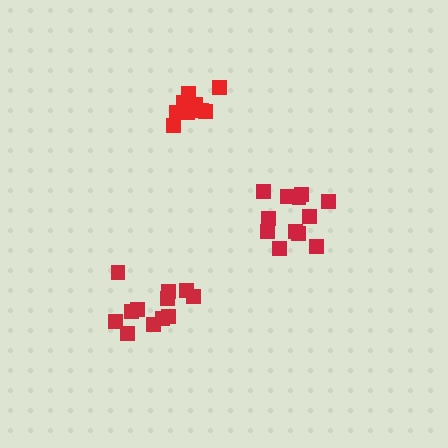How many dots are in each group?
Group 1: 12 dots, Group 2: 12 dots, Group 3: 10 dots (34 total).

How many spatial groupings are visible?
There are 3 spatial groupings.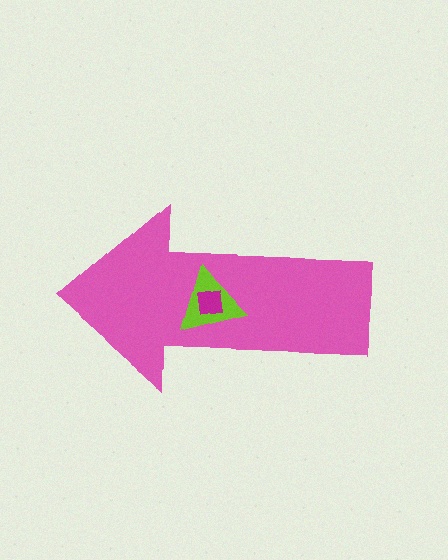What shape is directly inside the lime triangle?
The magenta square.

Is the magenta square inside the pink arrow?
Yes.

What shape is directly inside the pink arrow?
The lime triangle.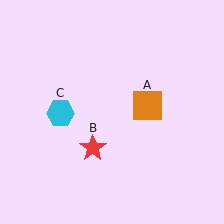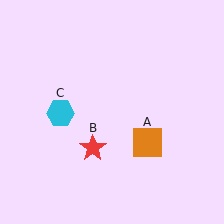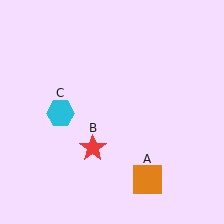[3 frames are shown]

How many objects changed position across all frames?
1 object changed position: orange square (object A).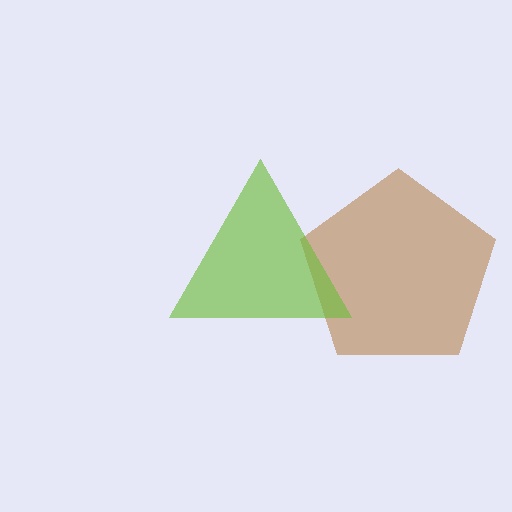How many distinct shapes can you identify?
There are 2 distinct shapes: a brown pentagon, a lime triangle.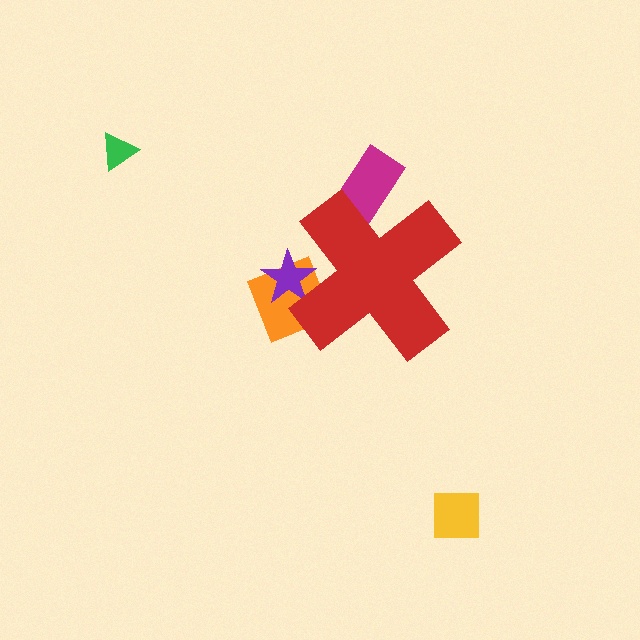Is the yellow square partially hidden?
No, the yellow square is fully visible.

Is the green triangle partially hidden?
No, the green triangle is fully visible.